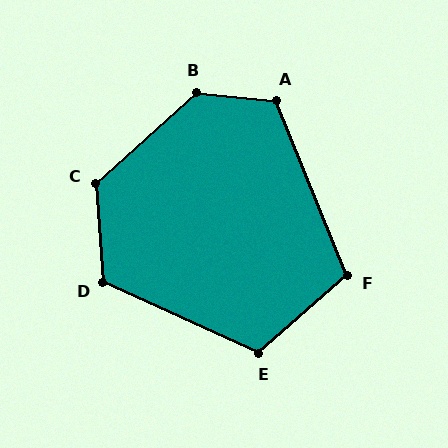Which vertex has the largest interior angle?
B, at approximately 132 degrees.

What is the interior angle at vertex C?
Approximately 128 degrees (obtuse).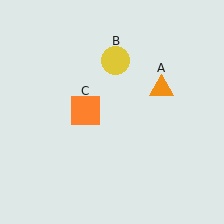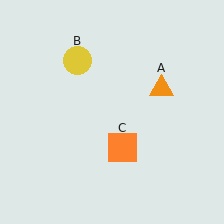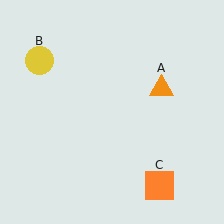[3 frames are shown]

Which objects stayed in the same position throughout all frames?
Orange triangle (object A) remained stationary.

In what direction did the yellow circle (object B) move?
The yellow circle (object B) moved left.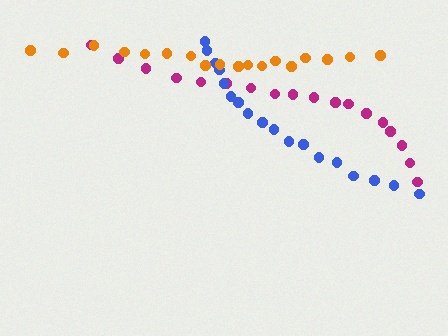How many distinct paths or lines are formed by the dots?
There are 3 distinct paths.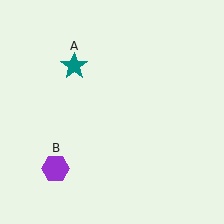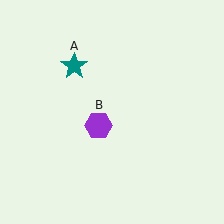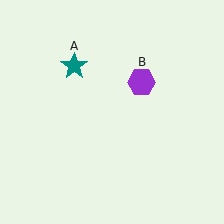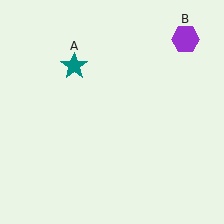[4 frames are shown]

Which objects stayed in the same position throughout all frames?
Teal star (object A) remained stationary.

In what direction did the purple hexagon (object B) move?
The purple hexagon (object B) moved up and to the right.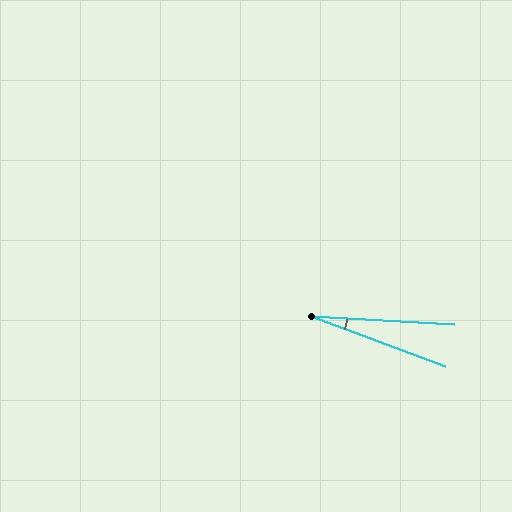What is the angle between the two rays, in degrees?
Approximately 17 degrees.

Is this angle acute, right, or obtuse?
It is acute.